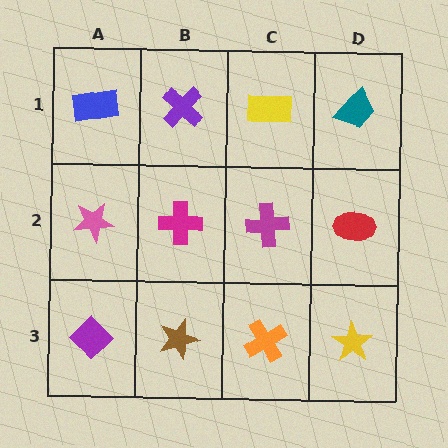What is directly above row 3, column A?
A pink star.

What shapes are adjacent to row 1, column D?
A red ellipse (row 2, column D), a yellow rectangle (row 1, column C).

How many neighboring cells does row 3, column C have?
3.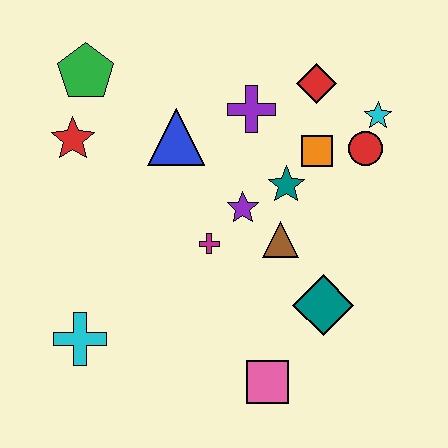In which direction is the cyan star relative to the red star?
The cyan star is to the right of the red star.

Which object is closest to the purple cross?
The red diamond is closest to the purple cross.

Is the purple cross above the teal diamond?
Yes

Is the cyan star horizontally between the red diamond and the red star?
No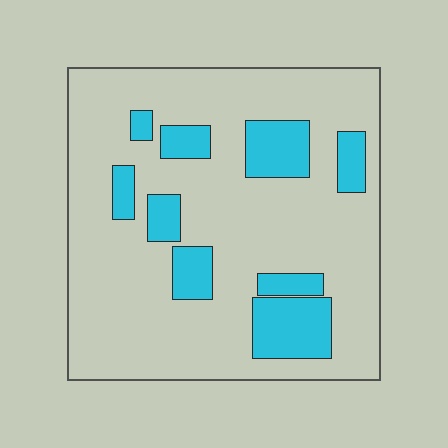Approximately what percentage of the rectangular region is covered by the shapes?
Approximately 20%.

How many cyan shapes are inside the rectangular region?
9.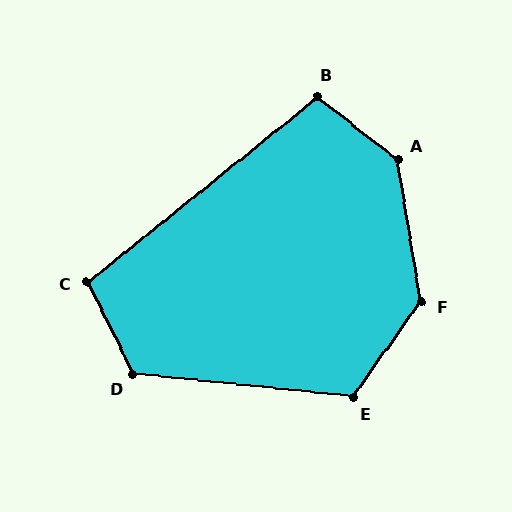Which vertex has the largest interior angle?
A, at approximately 138 degrees.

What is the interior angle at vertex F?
Approximately 135 degrees (obtuse).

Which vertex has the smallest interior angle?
C, at approximately 103 degrees.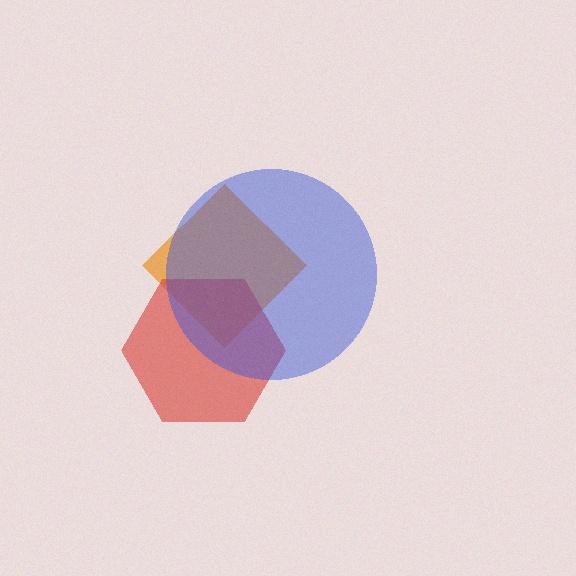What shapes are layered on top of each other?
The layered shapes are: an orange diamond, a red hexagon, a blue circle.